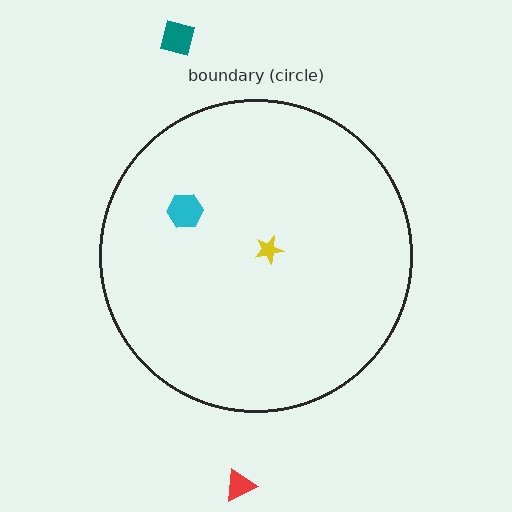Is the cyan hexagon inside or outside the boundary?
Inside.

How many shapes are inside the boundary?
2 inside, 2 outside.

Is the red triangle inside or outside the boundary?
Outside.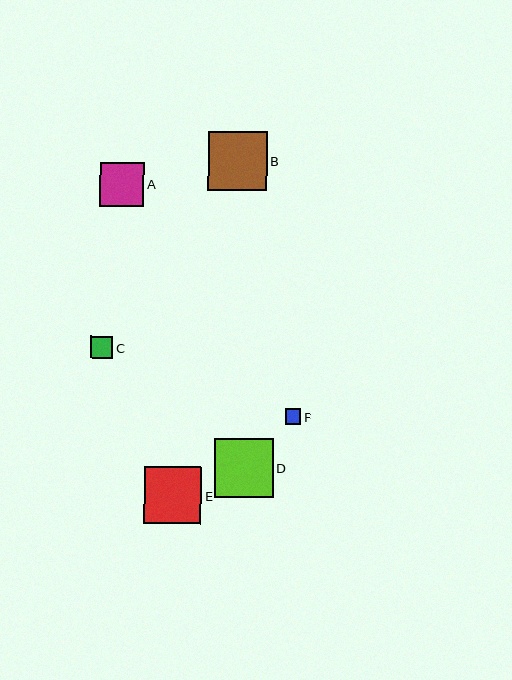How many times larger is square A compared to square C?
Square A is approximately 2.0 times the size of square C.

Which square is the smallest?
Square F is the smallest with a size of approximately 15 pixels.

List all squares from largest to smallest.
From largest to smallest: B, D, E, A, C, F.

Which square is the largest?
Square B is the largest with a size of approximately 59 pixels.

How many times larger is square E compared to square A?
Square E is approximately 1.3 times the size of square A.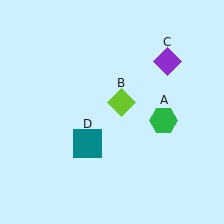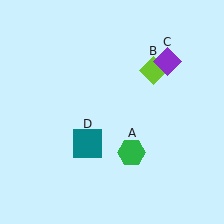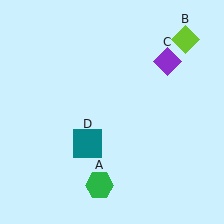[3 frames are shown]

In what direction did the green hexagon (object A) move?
The green hexagon (object A) moved down and to the left.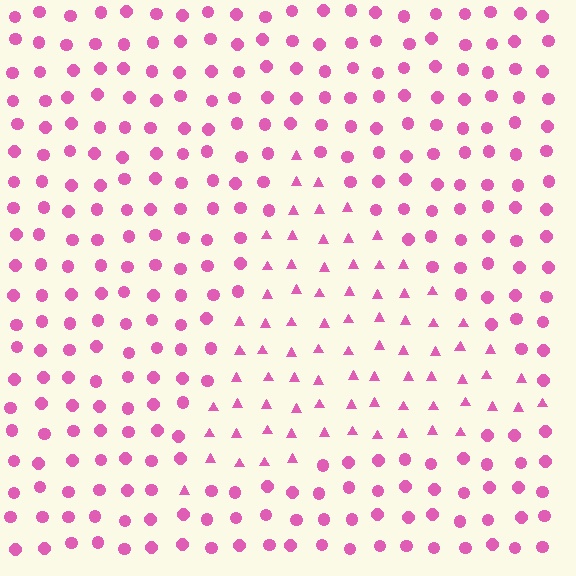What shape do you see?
I see a triangle.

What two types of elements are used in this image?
The image uses triangles inside the triangle region and circles outside it.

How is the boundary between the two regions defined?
The boundary is defined by a change in element shape: triangles inside vs. circles outside. All elements share the same color and spacing.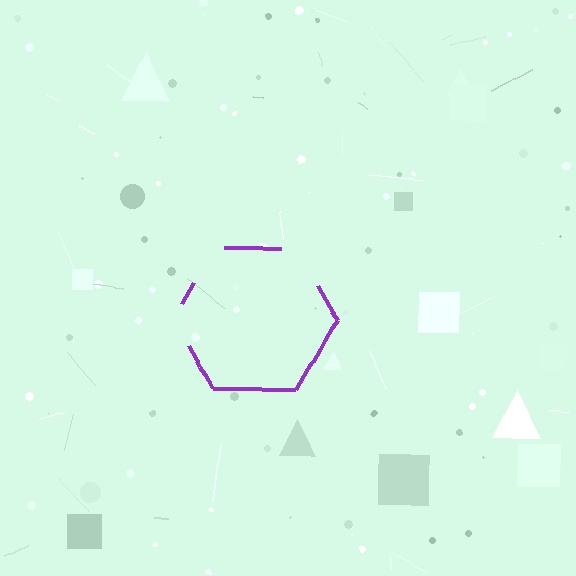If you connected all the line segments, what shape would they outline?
They would outline a hexagon.